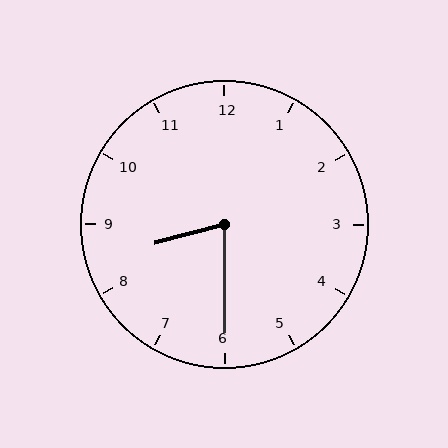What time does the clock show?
8:30.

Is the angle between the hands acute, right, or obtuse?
It is acute.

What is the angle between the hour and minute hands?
Approximately 75 degrees.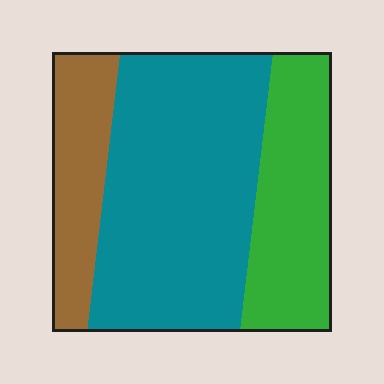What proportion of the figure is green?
Green covers 27% of the figure.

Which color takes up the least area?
Brown, at roughly 20%.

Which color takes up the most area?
Teal, at roughly 55%.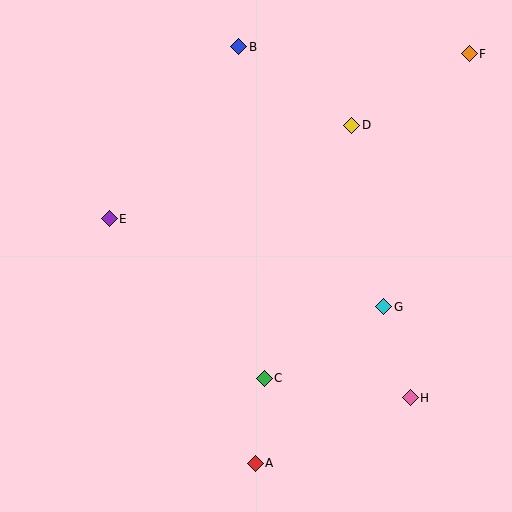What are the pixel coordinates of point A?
Point A is at (255, 463).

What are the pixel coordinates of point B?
Point B is at (239, 47).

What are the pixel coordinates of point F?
Point F is at (469, 54).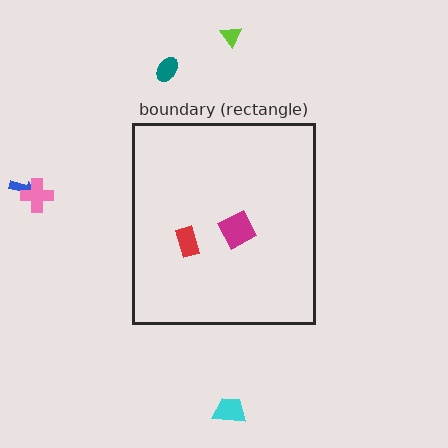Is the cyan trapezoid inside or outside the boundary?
Outside.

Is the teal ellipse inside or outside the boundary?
Outside.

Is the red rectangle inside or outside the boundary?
Inside.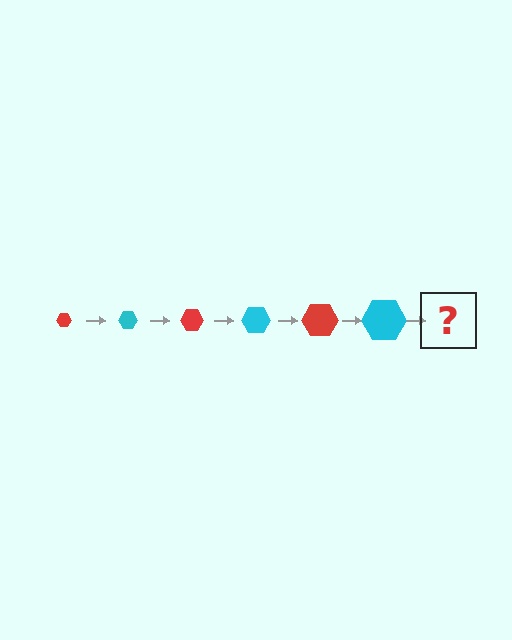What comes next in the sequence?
The next element should be a red hexagon, larger than the previous one.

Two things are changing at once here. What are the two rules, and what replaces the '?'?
The two rules are that the hexagon grows larger each step and the color cycles through red and cyan. The '?' should be a red hexagon, larger than the previous one.